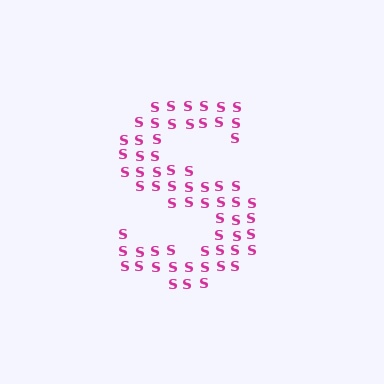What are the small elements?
The small elements are letter S's.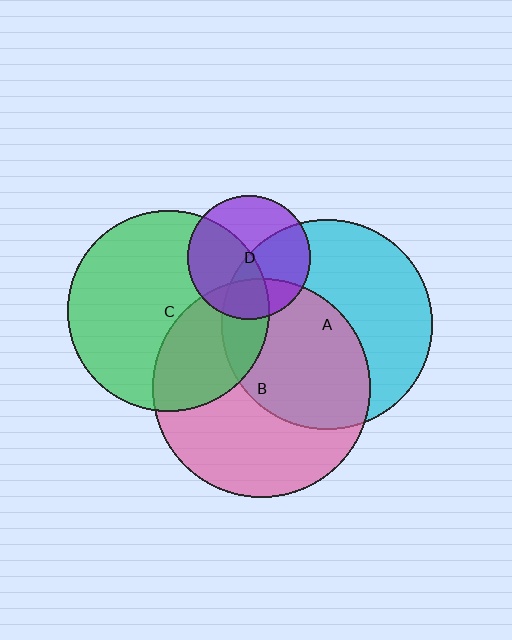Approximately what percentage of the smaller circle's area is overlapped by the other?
Approximately 50%.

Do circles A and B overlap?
Yes.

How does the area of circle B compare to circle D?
Approximately 3.1 times.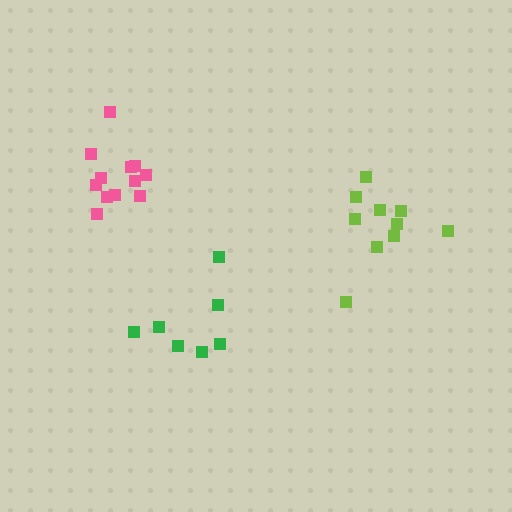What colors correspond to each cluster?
The clusters are colored: lime, green, pink.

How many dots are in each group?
Group 1: 10 dots, Group 2: 7 dots, Group 3: 12 dots (29 total).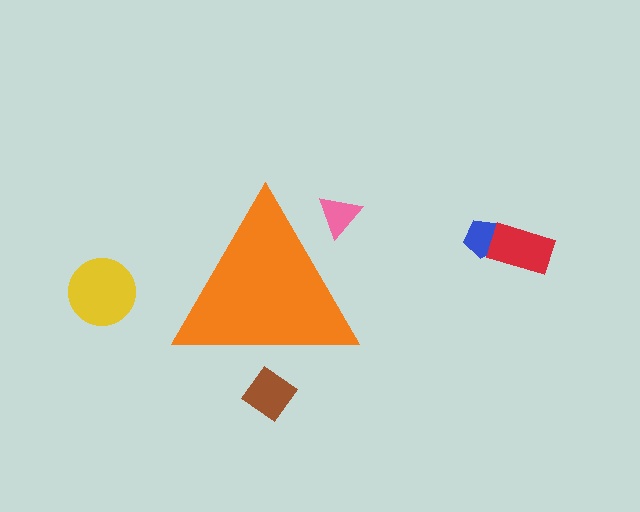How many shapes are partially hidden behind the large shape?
2 shapes are partially hidden.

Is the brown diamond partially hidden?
Yes, the brown diamond is partially hidden behind the orange triangle.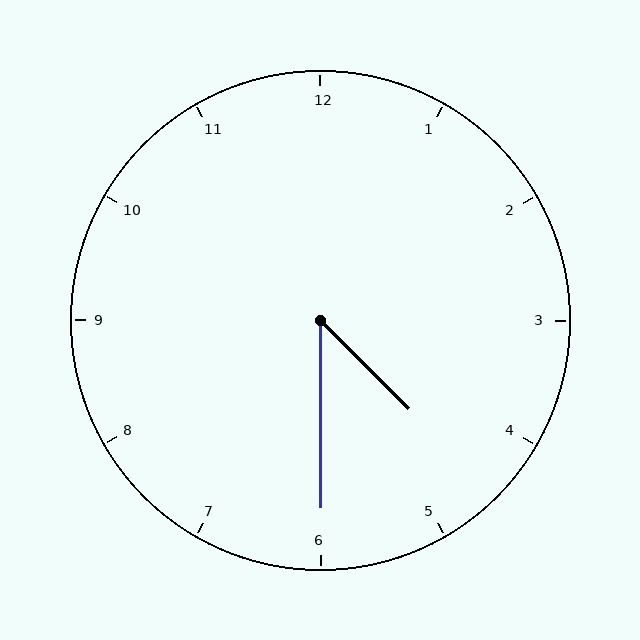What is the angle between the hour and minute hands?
Approximately 45 degrees.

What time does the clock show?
4:30.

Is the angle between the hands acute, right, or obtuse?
It is acute.